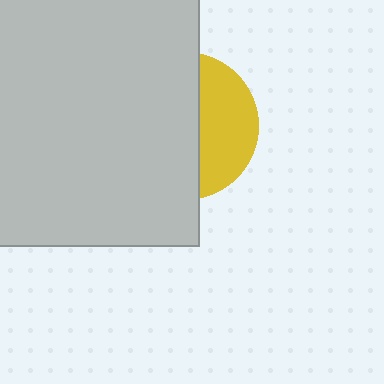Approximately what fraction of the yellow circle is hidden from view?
Roughly 62% of the yellow circle is hidden behind the light gray rectangle.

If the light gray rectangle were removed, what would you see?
You would see the complete yellow circle.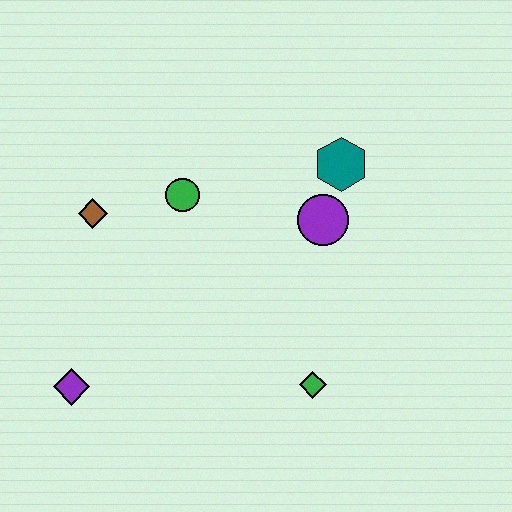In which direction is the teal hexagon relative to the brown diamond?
The teal hexagon is to the right of the brown diamond.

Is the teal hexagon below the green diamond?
No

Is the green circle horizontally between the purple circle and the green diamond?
No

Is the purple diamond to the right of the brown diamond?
No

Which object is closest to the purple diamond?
The brown diamond is closest to the purple diamond.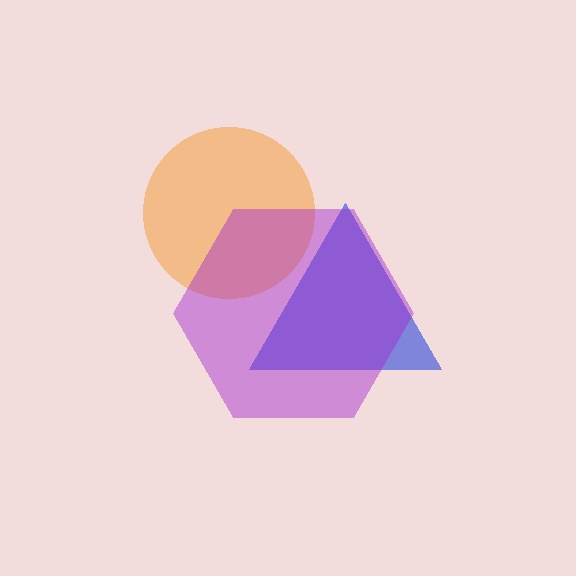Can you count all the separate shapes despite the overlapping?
Yes, there are 3 separate shapes.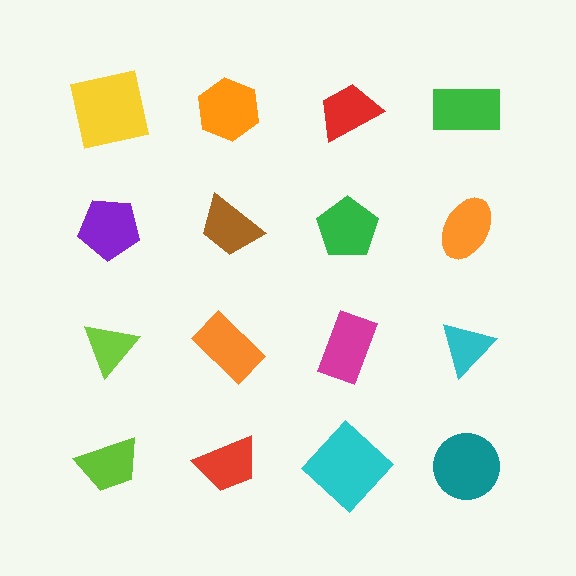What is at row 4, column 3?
A cyan diamond.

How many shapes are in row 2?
4 shapes.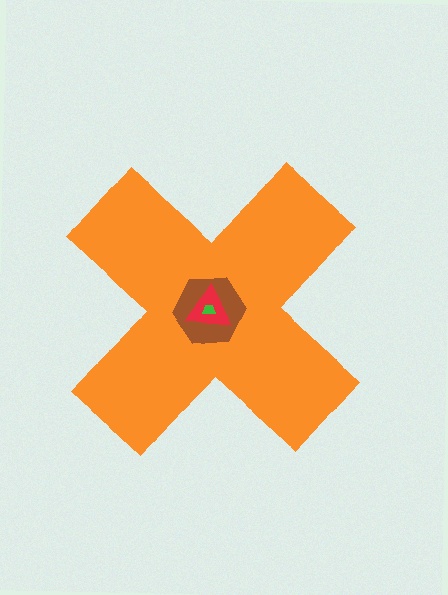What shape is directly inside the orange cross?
The brown hexagon.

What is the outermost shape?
The orange cross.